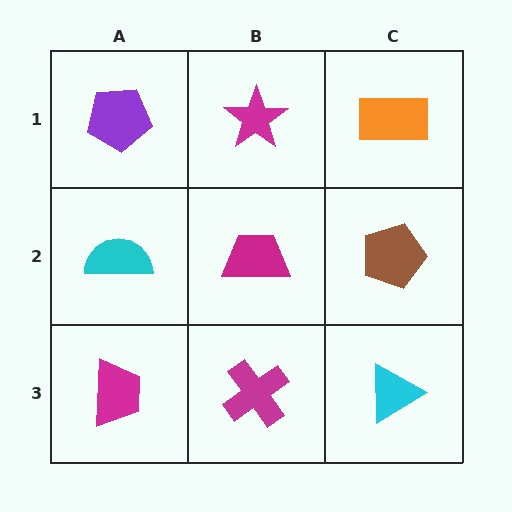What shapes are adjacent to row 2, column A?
A purple pentagon (row 1, column A), a magenta trapezoid (row 3, column A), a magenta trapezoid (row 2, column B).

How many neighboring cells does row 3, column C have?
2.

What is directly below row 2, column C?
A cyan triangle.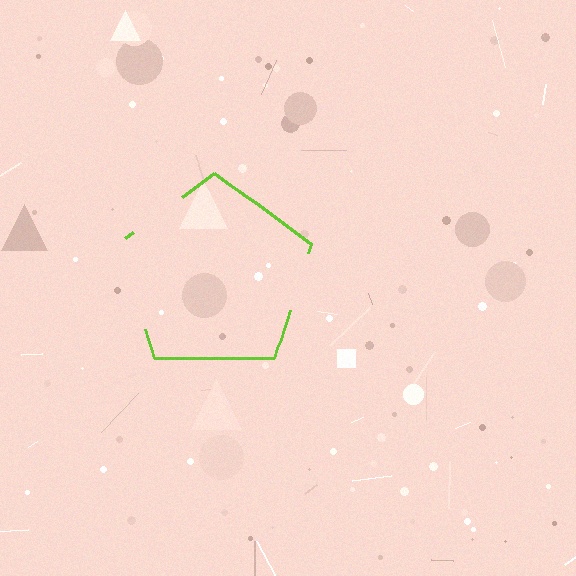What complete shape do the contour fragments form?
The contour fragments form a pentagon.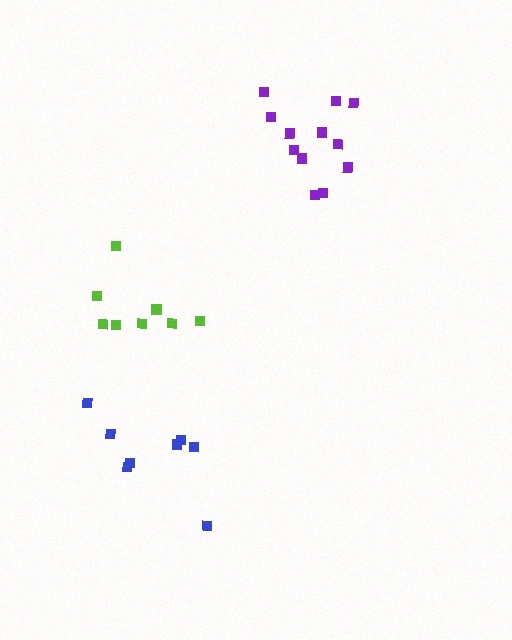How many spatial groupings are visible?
There are 3 spatial groupings.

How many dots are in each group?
Group 1: 8 dots, Group 2: 8 dots, Group 3: 12 dots (28 total).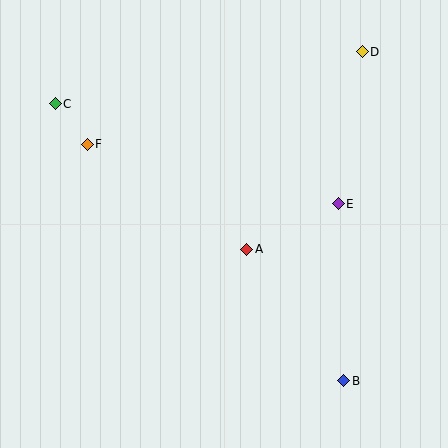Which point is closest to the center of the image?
Point A at (247, 249) is closest to the center.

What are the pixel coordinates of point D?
Point D is at (362, 52).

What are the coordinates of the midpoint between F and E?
The midpoint between F and E is at (213, 174).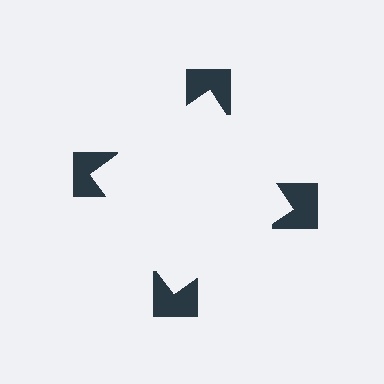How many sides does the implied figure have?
4 sides.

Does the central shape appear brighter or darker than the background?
It typically appears slightly brighter than the background, even though no actual brightness change is drawn.